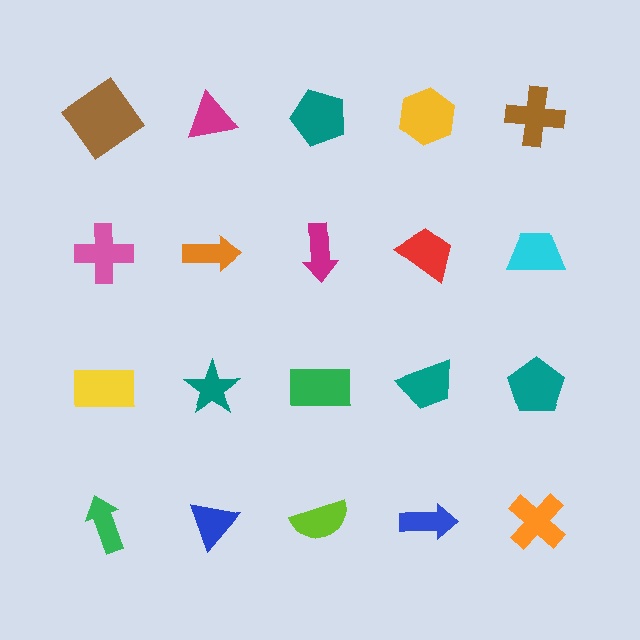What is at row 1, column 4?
A yellow hexagon.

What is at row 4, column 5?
An orange cross.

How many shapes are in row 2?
5 shapes.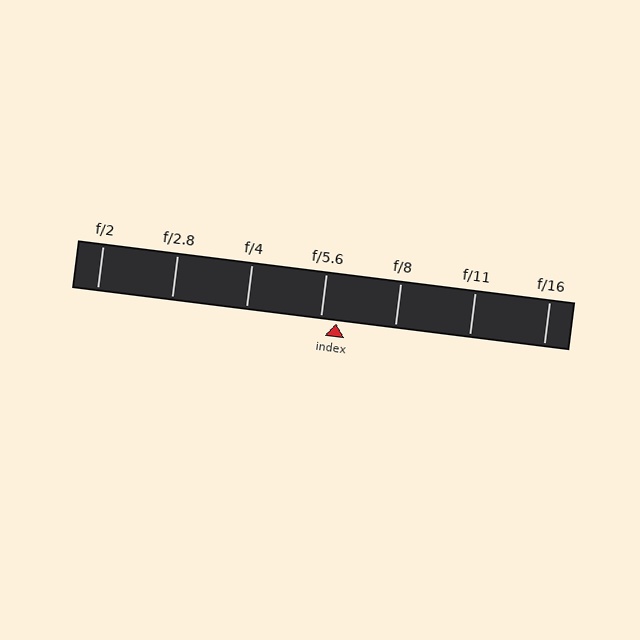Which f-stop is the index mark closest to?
The index mark is closest to f/5.6.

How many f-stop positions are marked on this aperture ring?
There are 7 f-stop positions marked.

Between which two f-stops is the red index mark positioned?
The index mark is between f/5.6 and f/8.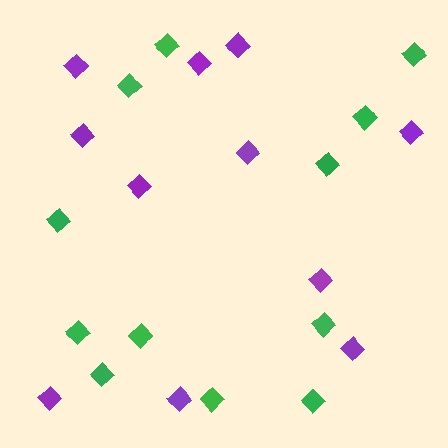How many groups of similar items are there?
There are 2 groups: one group of green diamonds (12) and one group of purple diamonds (11).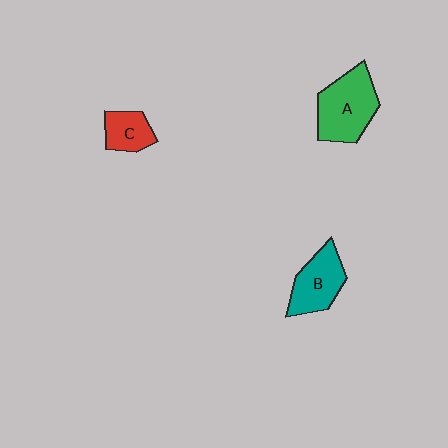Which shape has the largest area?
Shape A (green).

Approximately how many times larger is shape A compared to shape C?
Approximately 2.0 times.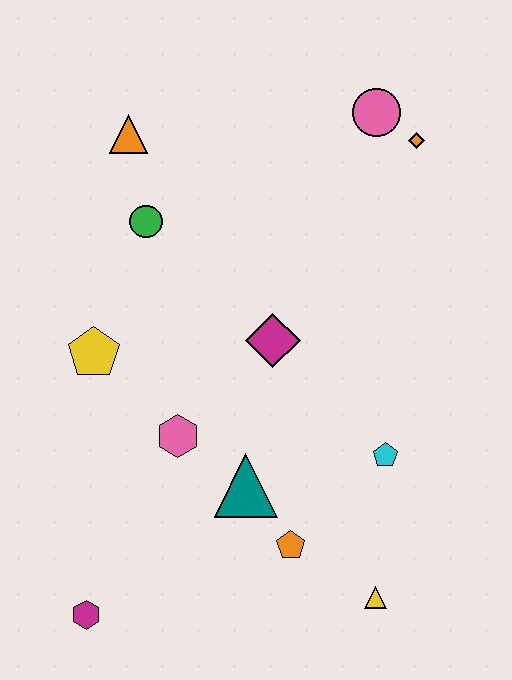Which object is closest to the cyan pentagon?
The orange pentagon is closest to the cyan pentagon.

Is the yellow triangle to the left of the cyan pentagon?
Yes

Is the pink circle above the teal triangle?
Yes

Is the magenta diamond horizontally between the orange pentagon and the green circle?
Yes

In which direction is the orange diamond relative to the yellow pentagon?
The orange diamond is to the right of the yellow pentagon.